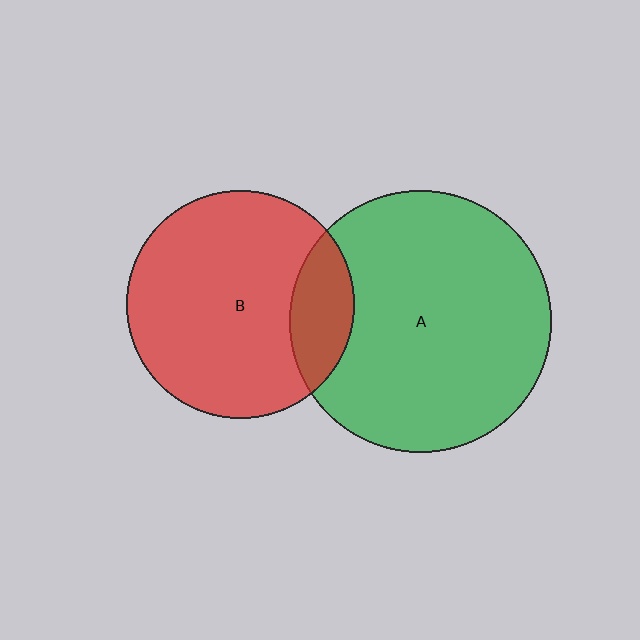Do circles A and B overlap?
Yes.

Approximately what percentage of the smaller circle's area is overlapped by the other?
Approximately 20%.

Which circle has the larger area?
Circle A (green).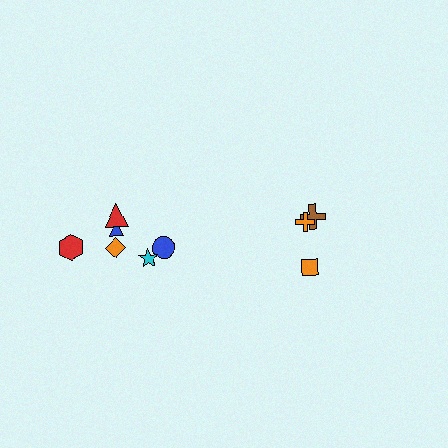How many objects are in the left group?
There are 6 objects.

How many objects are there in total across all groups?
There are 9 objects.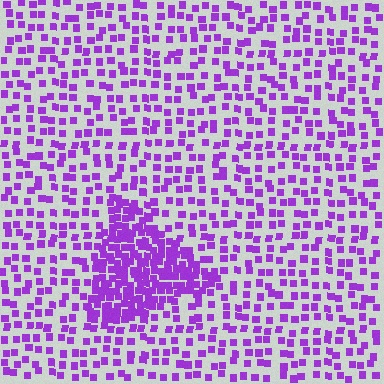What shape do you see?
I see a triangle.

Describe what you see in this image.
The image contains small purple elements arranged at two different densities. A triangle-shaped region is visible where the elements are more densely packed than the surrounding area.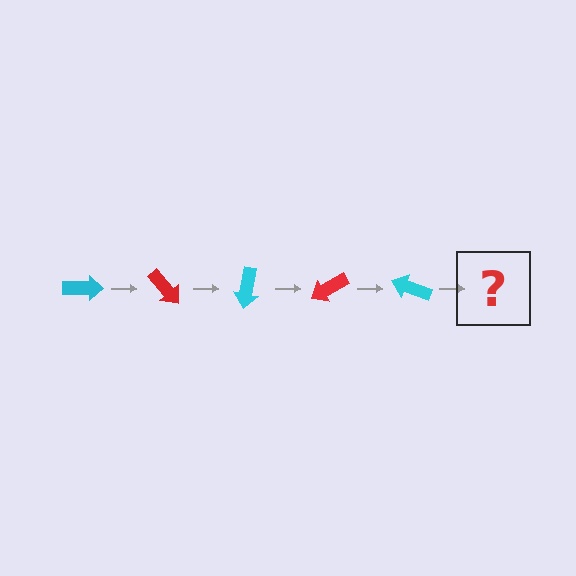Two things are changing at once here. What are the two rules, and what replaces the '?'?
The two rules are that it rotates 50 degrees each step and the color cycles through cyan and red. The '?' should be a red arrow, rotated 250 degrees from the start.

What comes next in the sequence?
The next element should be a red arrow, rotated 250 degrees from the start.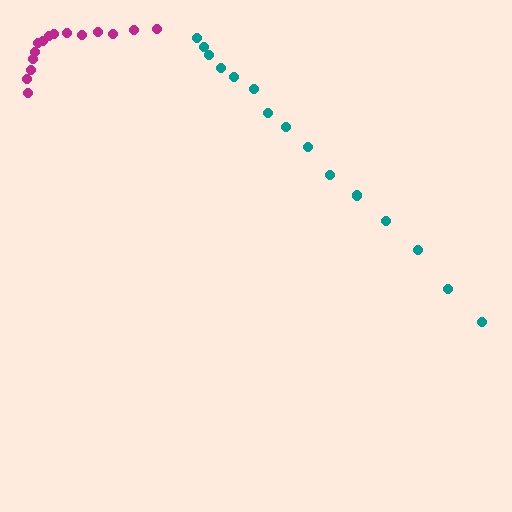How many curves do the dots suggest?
There are 2 distinct paths.